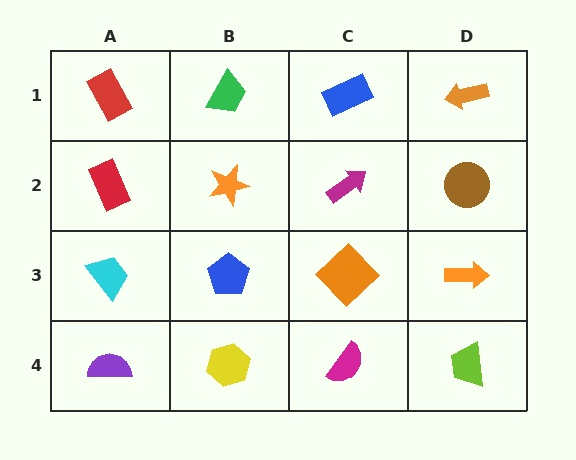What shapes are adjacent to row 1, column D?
A brown circle (row 2, column D), a blue rectangle (row 1, column C).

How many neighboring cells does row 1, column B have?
3.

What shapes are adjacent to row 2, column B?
A green trapezoid (row 1, column B), a blue pentagon (row 3, column B), a red rectangle (row 2, column A), a magenta arrow (row 2, column C).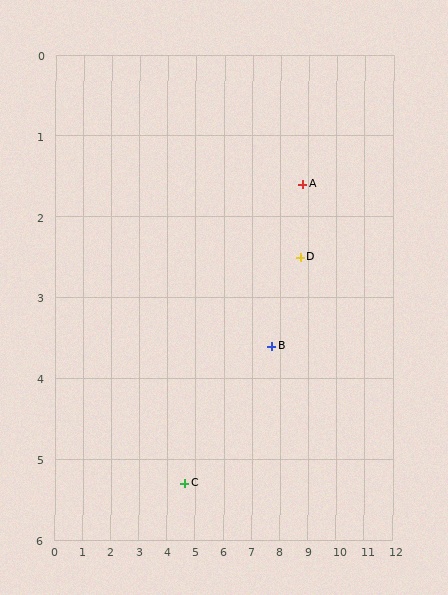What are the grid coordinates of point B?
Point B is at approximately (7.7, 3.6).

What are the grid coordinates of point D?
Point D is at approximately (8.7, 2.5).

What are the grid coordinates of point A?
Point A is at approximately (8.8, 1.6).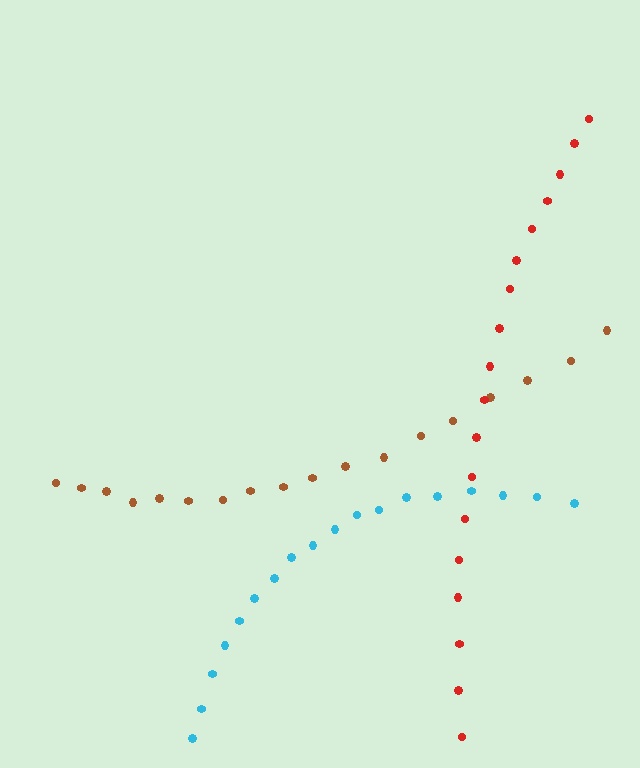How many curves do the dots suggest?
There are 3 distinct paths.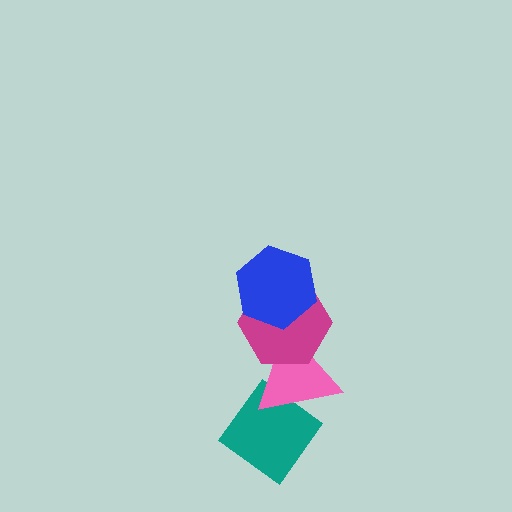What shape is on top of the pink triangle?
The magenta hexagon is on top of the pink triangle.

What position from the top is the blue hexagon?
The blue hexagon is 1st from the top.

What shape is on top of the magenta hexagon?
The blue hexagon is on top of the magenta hexagon.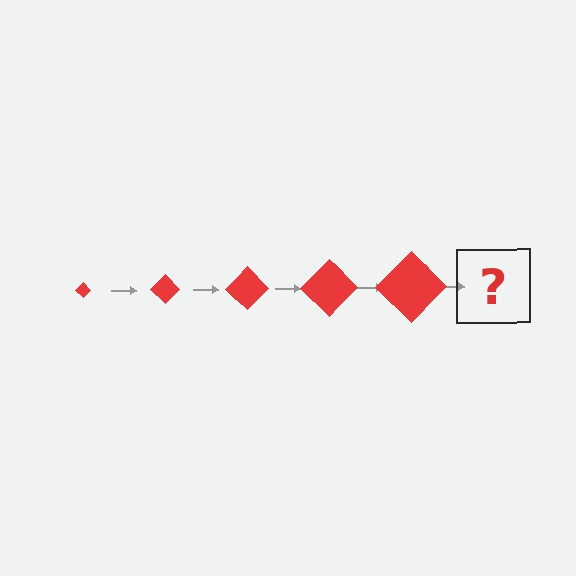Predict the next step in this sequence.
The next step is a red diamond, larger than the previous one.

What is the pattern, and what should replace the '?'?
The pattern is that the diamond gets progressively larger each step. The '?' should be a red diamond, larger than the previous one.